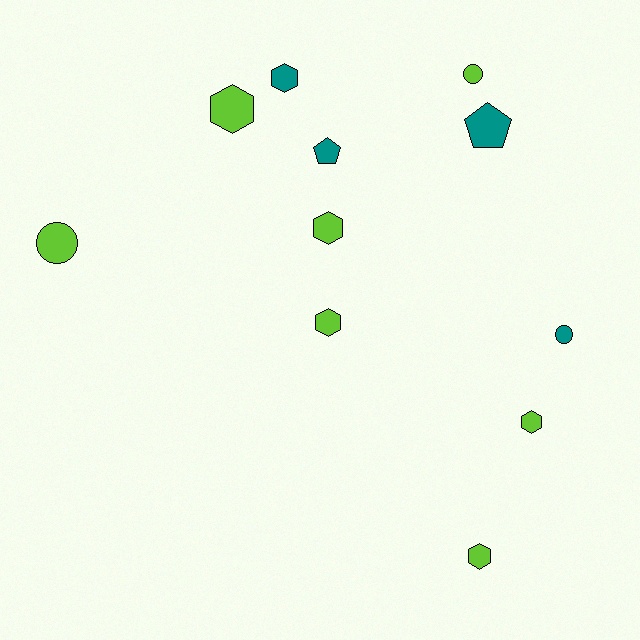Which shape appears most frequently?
Hexagon, with 6 objects.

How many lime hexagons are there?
There are 5 lime hexagons.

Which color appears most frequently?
Lime, with 7 objects.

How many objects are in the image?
There are 11 objects.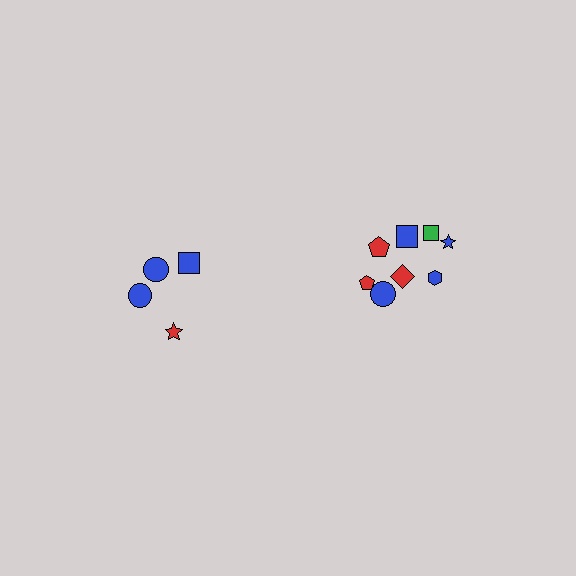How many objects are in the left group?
There are 4 objects.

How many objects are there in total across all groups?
There are 12 objects.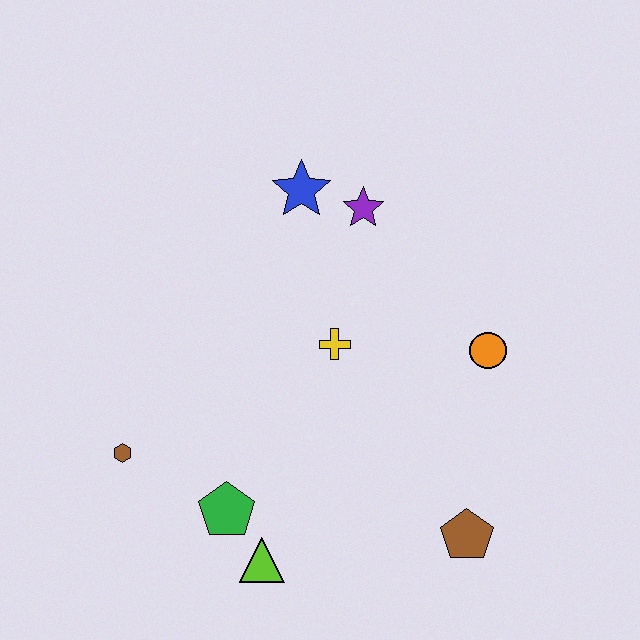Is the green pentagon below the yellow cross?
Yes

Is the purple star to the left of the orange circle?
Yes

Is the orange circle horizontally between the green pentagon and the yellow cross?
No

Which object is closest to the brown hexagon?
The green pentagon is closest to the brown hexagon.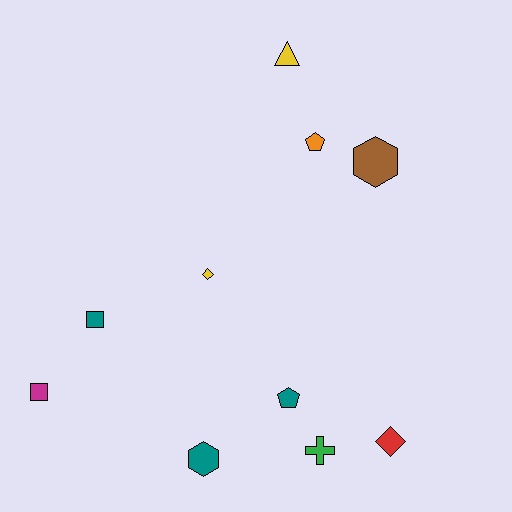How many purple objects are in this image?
There are no purple objects.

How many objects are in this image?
There are 10 objects.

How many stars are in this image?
There are no stars.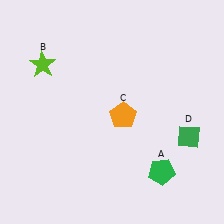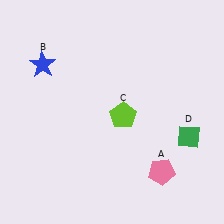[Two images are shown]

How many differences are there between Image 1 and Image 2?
There are 3 differences between the two images.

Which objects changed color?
A changed from green to pink. B changed from lime to blue. C changed from orange to lime.